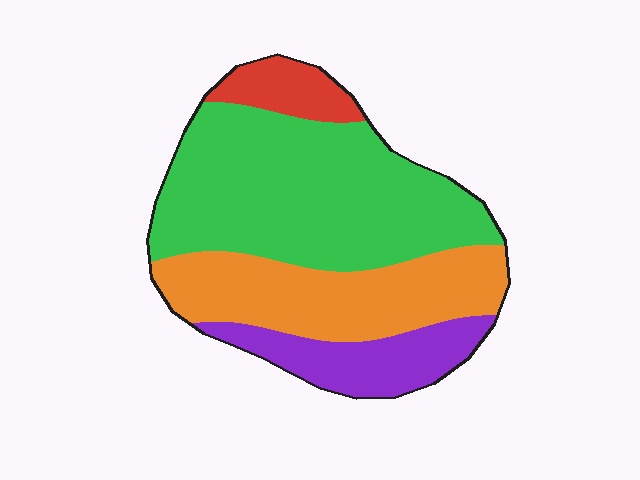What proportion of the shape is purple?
Purple takes up less than a sixth of the shape.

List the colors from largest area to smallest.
From largest to smallest: green, orange, purple, red.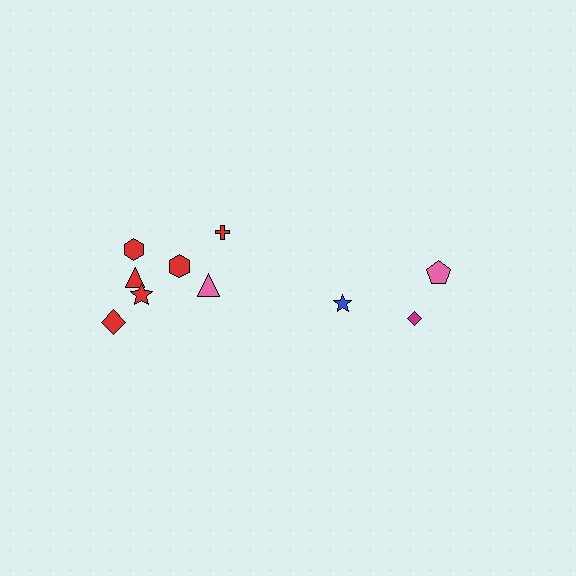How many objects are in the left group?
There are 7 objects.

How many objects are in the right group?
There are 3 objects.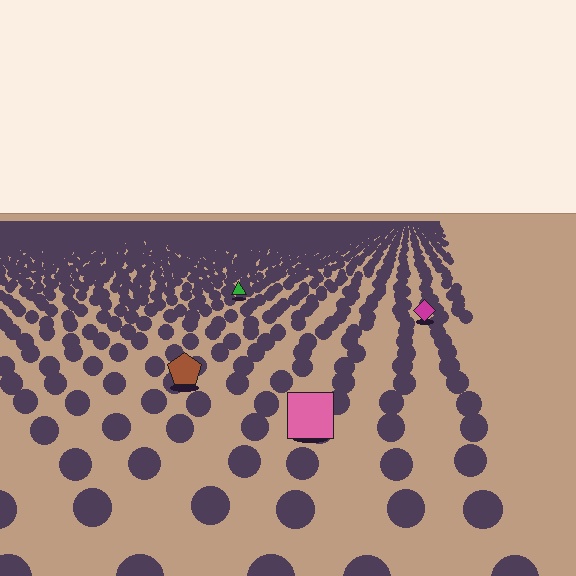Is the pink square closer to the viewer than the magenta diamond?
Yes. The pink square is closer — you can tell from the texture gradient: the ground texture is coarser near it.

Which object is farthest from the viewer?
The green triangle is farthest from the viewer. It appears smaller and the ground texture around it is denser.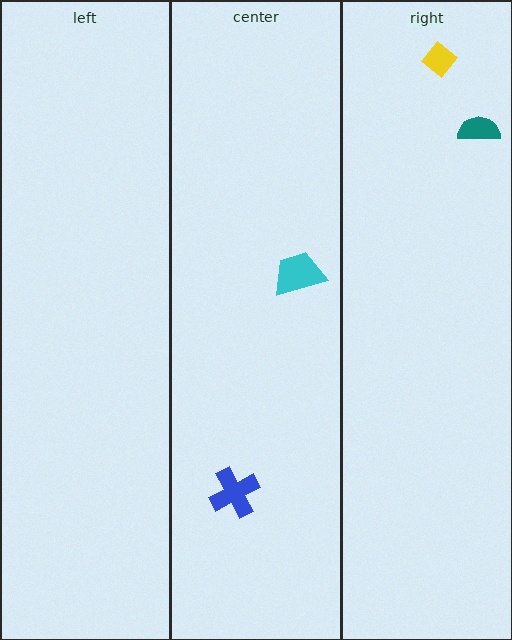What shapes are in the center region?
The blue cross, the cyan trapezoid.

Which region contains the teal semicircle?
The right region.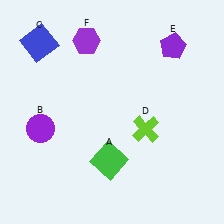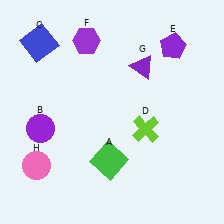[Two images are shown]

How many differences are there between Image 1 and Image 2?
There are 2 differences between the two images.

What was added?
A purple triangle (G), a pink circle (H) were added in Image 2.